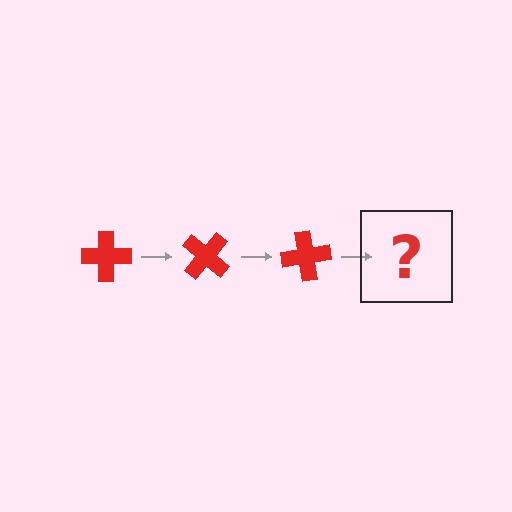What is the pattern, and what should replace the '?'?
The pattern is that the cross rotates 40 degrees each step. The '?' should be a red cross rotated 120 degrees.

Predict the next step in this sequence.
The next step is a red cross rotated 120 degrees.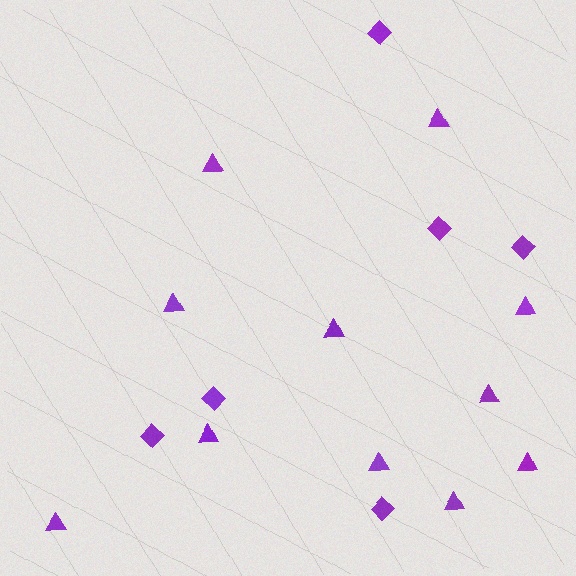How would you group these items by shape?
There are 2 groups: one group of triangles (11) and one group of diamonds (6).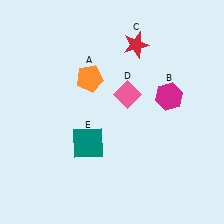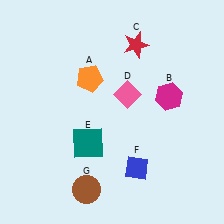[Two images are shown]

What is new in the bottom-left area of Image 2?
A brown circle (G) was added in the bottom-left area of Image 2.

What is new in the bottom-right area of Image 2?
A blue diamond (F) was added in the bottom-right area of Image 2.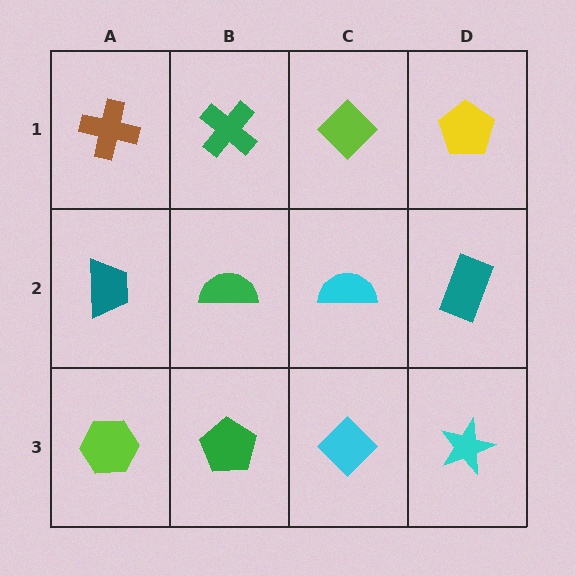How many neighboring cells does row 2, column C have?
4.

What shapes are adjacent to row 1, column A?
A teal trapezoid (row 2, column A), a green cross (row 1, column B).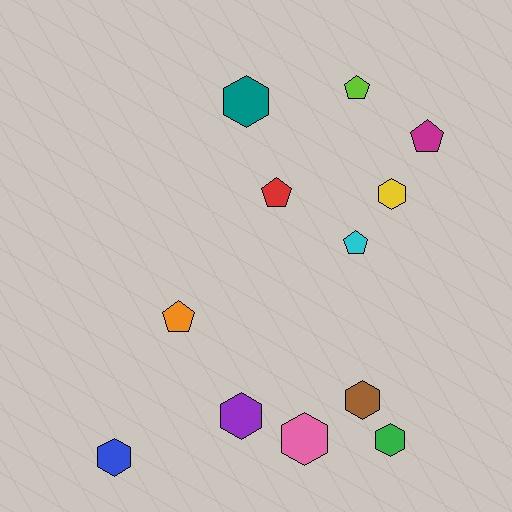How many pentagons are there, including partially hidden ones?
There are 5 pentagons.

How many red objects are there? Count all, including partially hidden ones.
There is 1 red object.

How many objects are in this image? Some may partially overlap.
There are 12 objects.